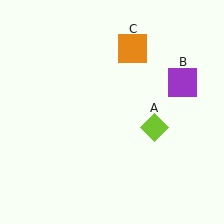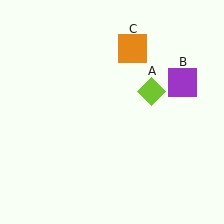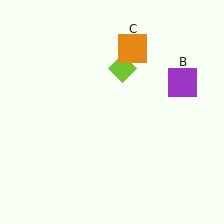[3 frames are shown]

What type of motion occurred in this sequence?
The lime diamond (object A) rotated counterclockwise around the center of the scene.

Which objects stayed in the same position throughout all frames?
Purple square (object B) and orange square (object C) remained stationary.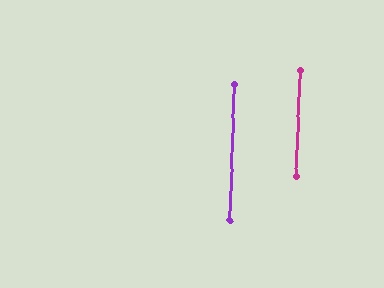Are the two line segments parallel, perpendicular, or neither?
Parallel — their directions differ by only 0.2°.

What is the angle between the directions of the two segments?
Approximately 0 degrees.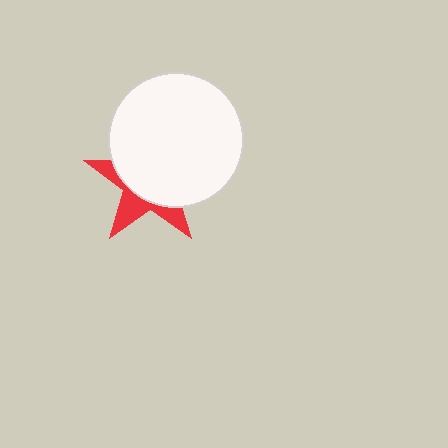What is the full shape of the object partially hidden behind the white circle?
The partially hidden object is a red star.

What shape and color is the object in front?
The object in front is a white circle.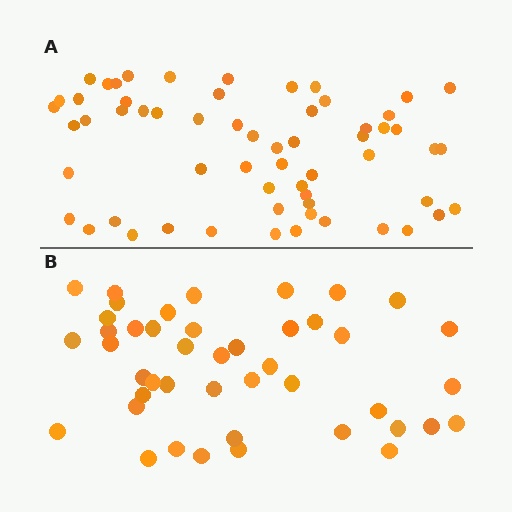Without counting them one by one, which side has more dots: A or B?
Region A (the top region) has more dots.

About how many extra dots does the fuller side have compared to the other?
Region A has approximately 15 more dots than region B.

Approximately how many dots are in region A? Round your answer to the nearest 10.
About 60 dots.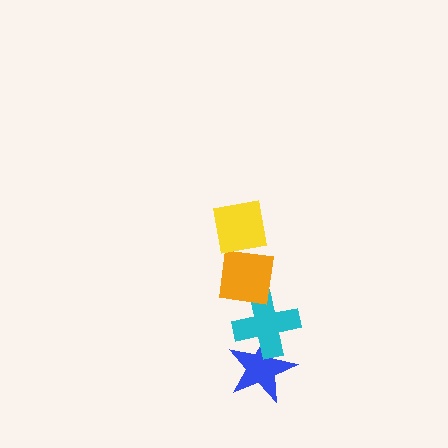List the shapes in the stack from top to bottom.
From top to bottom: the yellow square, the orange square, the cyan cross, the blue star.